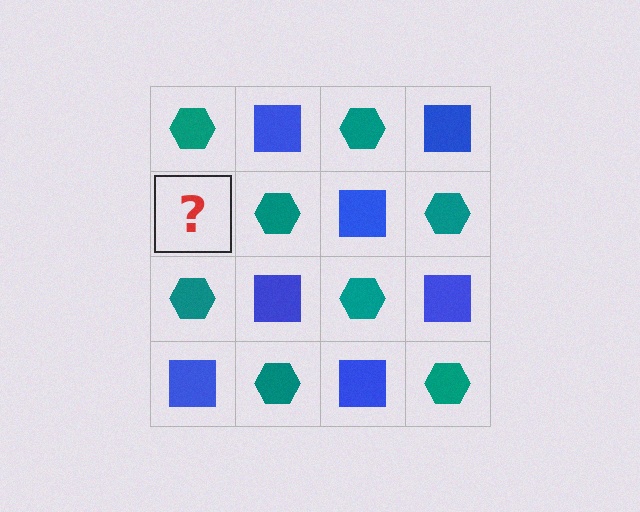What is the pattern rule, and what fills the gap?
The rule is that it alternates teal hexagon and blue square in a checkerboard pattern. The gap should be filled with a blue square.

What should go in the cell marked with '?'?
The missing cell should contain a blue square.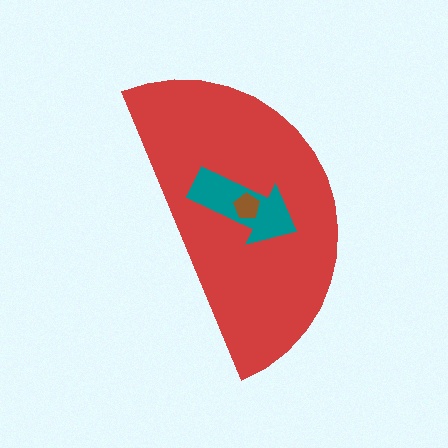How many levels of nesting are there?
3.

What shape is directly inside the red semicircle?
The teal arrow.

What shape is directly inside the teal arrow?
The brown pentagon.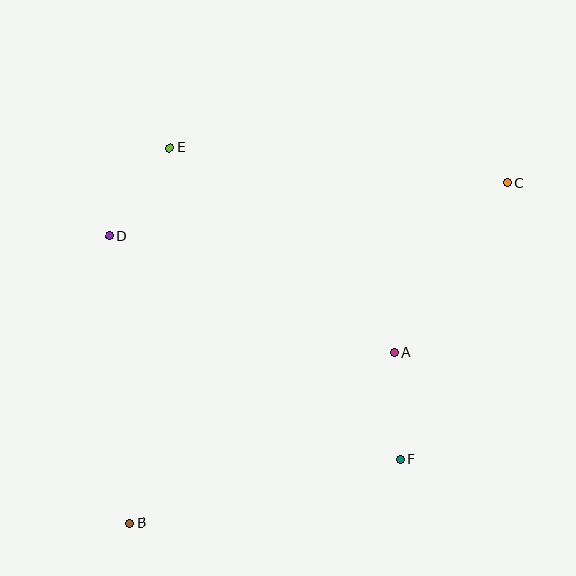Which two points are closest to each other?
Points D and E are closest to each other.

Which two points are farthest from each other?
Points B and C are farthest from each other.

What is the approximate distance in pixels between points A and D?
The distance between A and D is approximately 307 pixels.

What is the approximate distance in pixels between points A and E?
The distance between A and E is approximately 304 pixels.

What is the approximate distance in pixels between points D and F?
The distance between D and F is approximately 367 pixels.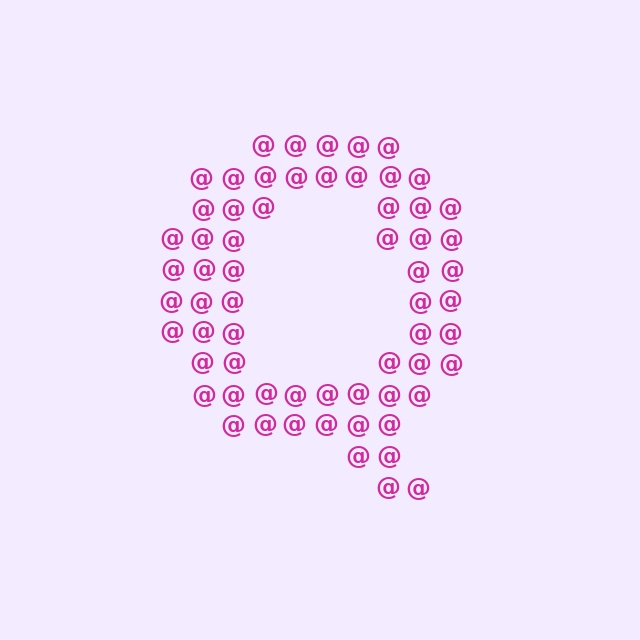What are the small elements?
The small elements are at signs.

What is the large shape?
The large shape is the letter Q.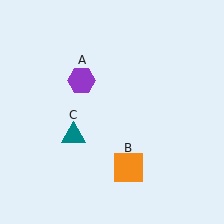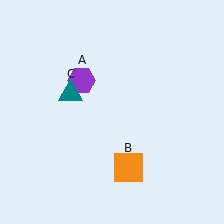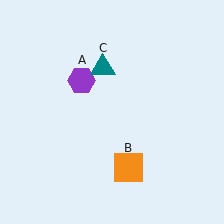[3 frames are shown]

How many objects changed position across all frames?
1 object changed position: teal triangle (object C).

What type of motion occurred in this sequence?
The teal triangle (object C) rotated clockwise around the center of the scene.